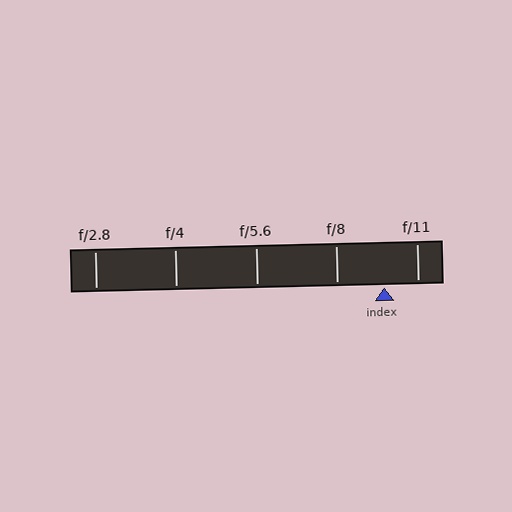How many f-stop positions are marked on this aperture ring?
There are 5 f-stop positions marked.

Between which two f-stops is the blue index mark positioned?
The index mark is between f/8 and f/11.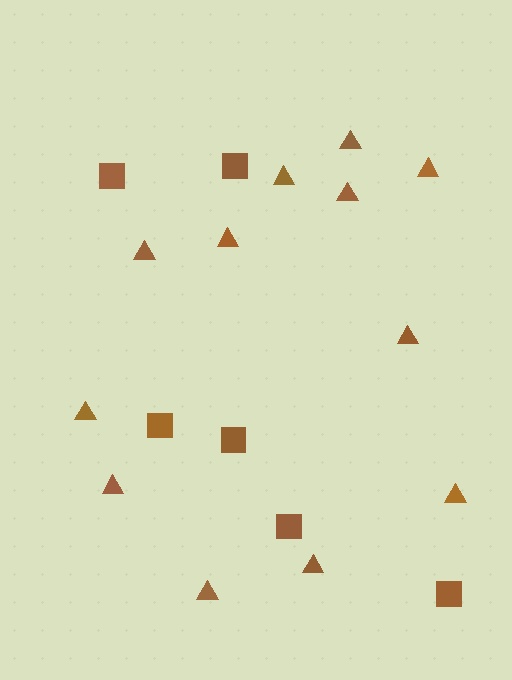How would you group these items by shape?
There are 2 groups: one group of triangles (12) and one group of squares (6).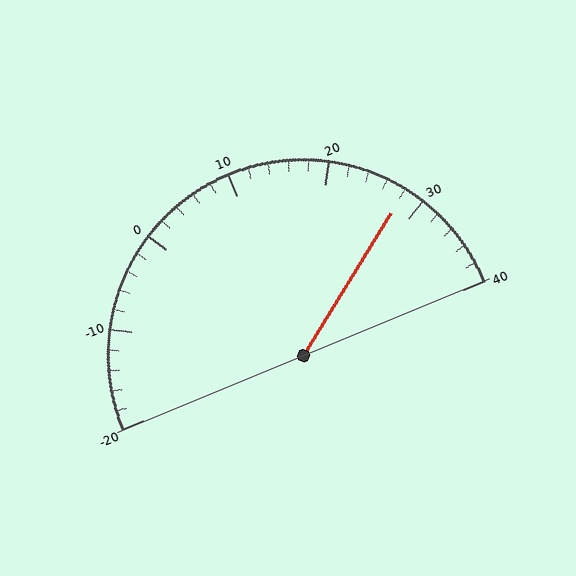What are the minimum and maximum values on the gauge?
The gauge ranges from -20 to 40.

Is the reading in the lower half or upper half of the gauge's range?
The reading is in the upper half of the range (-20 to 40).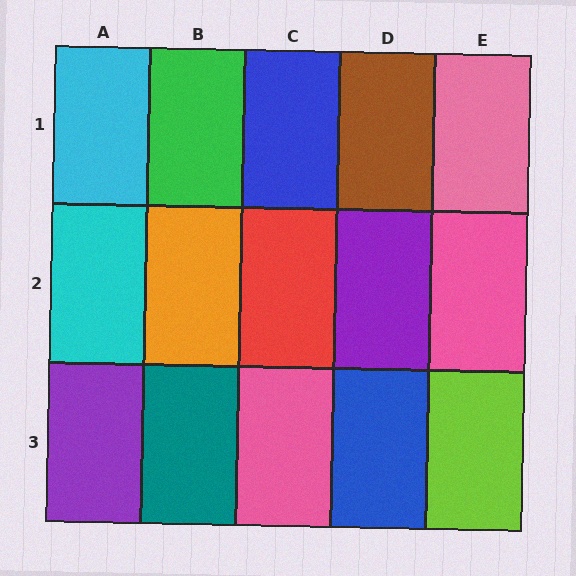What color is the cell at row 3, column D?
Blue.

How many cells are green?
1 cell is green.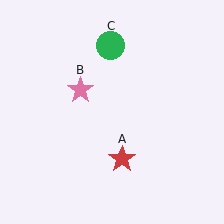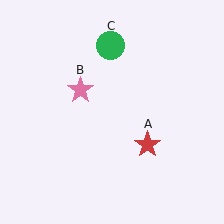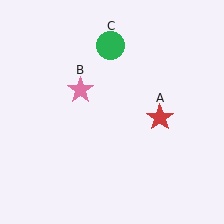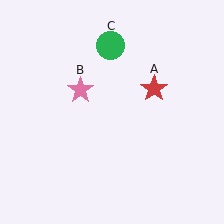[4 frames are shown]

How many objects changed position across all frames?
1 object changed position: red star (object A).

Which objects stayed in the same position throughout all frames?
Pink star (object B) and green circle (object C) remained stationary.